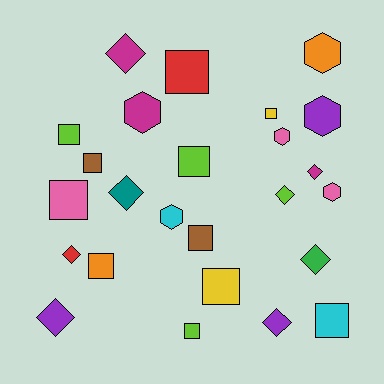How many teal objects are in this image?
There is 1 teal object.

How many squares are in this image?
There are 11 squares.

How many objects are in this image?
There are 25 objects.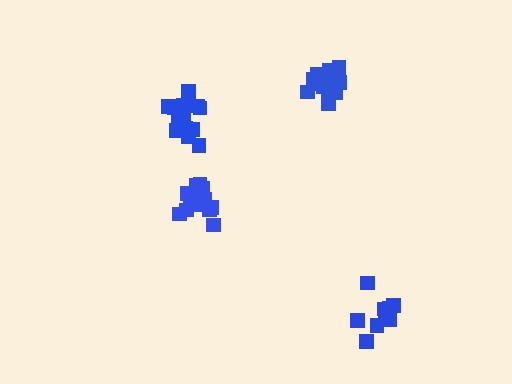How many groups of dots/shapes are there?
There are 4 groups.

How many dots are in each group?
Group 1: 13 dots, Group 2: 11 dots, Group 3: 14 dots, Group 4: 14 dots (52 total).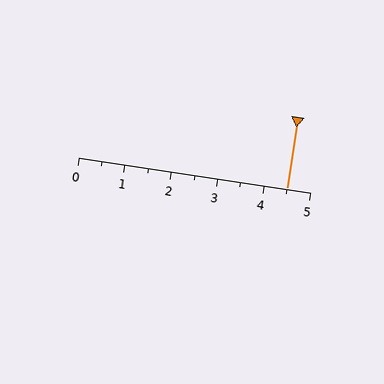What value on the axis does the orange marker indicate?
The marker indicates approximately 4.5.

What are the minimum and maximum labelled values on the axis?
The axis runs from 0 to 5.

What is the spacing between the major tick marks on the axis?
The major ticks are spaced 1 apart.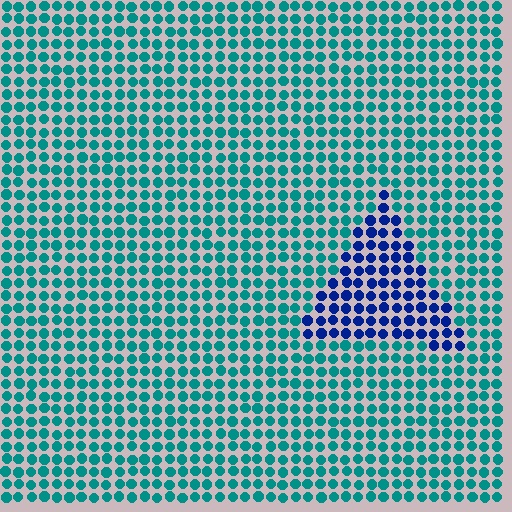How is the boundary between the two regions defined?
The boundary is defined purely by a slight shift in hue (about 51 degrees). Spacing, size, and orientation are identical on both sides.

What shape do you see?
I see a triangle.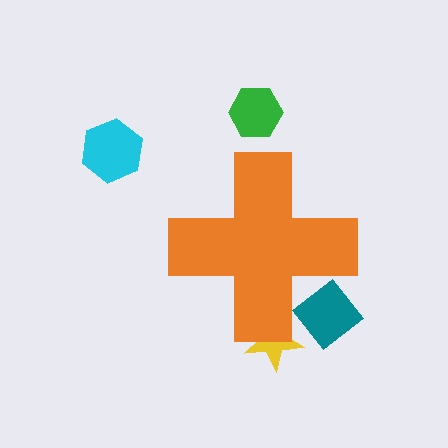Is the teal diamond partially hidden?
Yes, the teal diamond is partially hidden behind the orange cross.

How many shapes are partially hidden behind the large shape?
2 shapes are partially hidden.